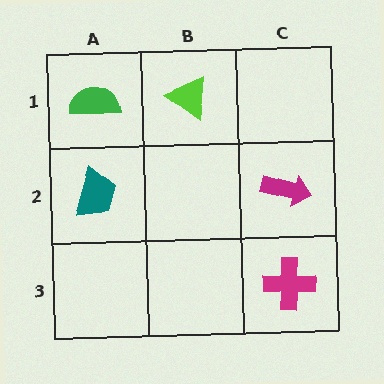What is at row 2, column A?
A teal trapezoid.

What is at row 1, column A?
A green semicircle.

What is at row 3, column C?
A magenta cross.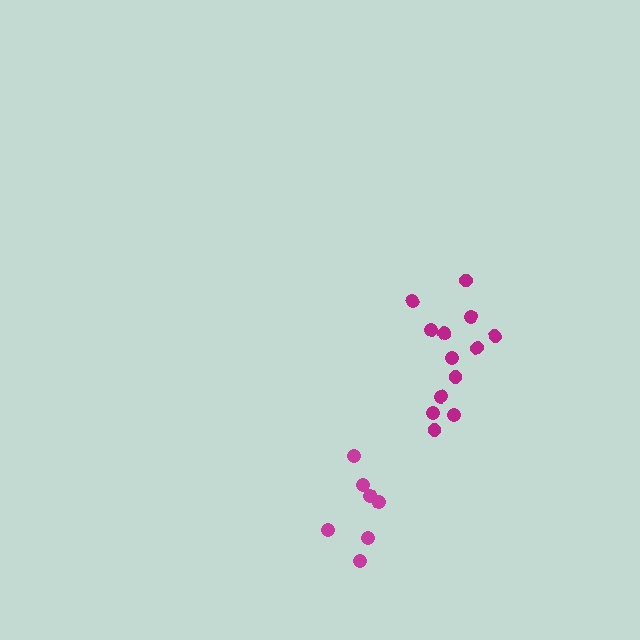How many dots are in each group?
Group 1: 7 dots, Group 2: 13 dots (20 total).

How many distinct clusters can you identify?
There are 2 distinct clusters.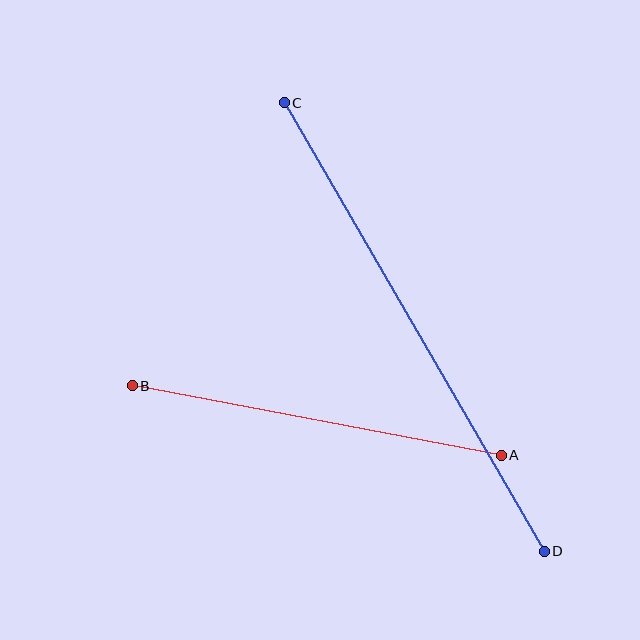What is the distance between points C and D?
The distance is approximately 518 pixels.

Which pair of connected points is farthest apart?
Points C and D are farthest apart.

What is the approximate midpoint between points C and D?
The midpoint is at approximately (414, 327) pixels.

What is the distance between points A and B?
The distance is approximately 376 pixels.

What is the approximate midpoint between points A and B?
The midpoint is at approximately (317, 420) pixels.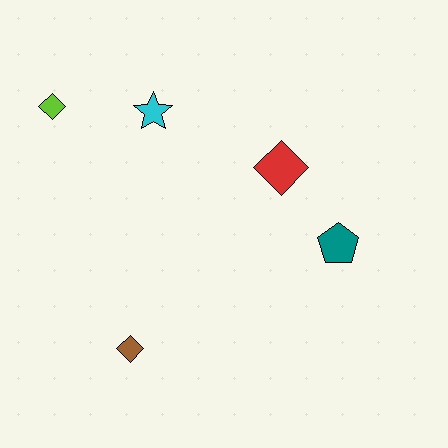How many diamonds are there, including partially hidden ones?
There are 3 diamonds.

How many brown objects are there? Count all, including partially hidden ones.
There is 1 brown object.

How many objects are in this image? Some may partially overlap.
There are 5 objects.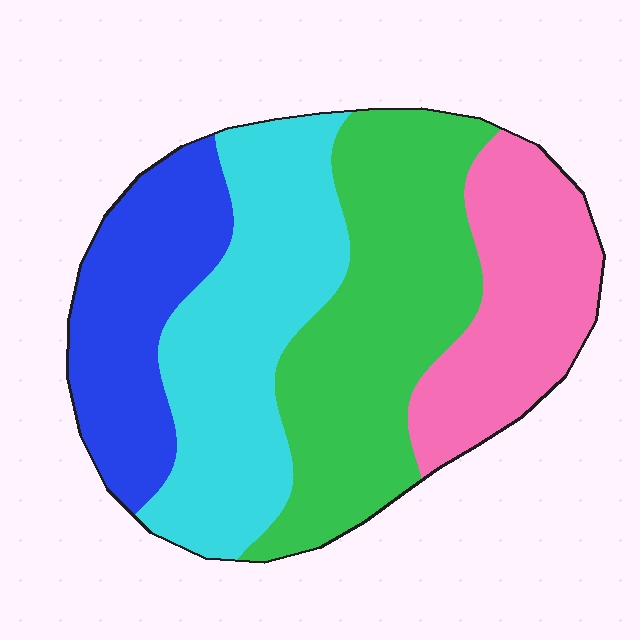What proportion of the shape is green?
Green takes up between a sixth and a third of the shape.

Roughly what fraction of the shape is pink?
Pink covers 20% of the shape.